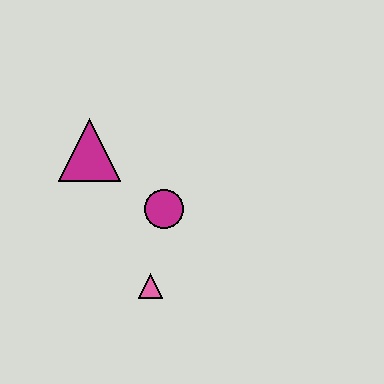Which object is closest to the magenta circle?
The pink triangle is closest to the magenta circle.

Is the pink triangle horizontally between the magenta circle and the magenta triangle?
Yes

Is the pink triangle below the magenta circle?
Yes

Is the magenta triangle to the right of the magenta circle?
No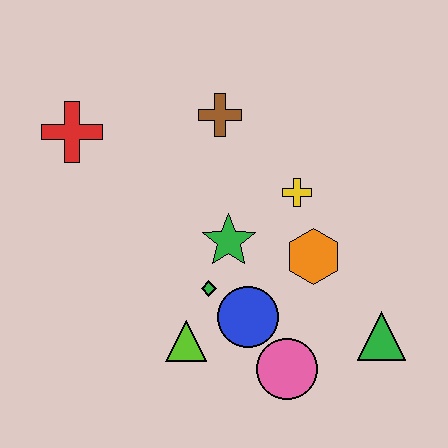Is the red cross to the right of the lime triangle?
No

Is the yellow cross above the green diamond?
Yes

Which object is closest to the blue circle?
The green diamond is closest to the blue circle.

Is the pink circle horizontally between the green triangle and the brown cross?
Yes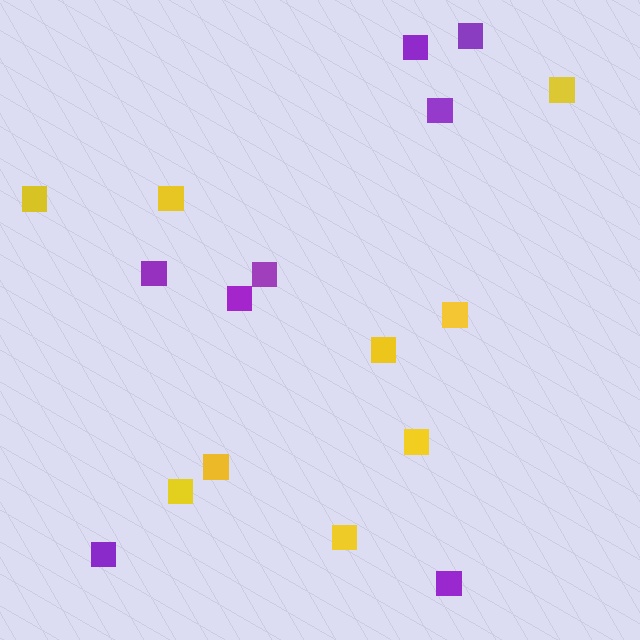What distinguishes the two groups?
There are 2 groups: one group of yellow squares (9) and one group of purple squares (8).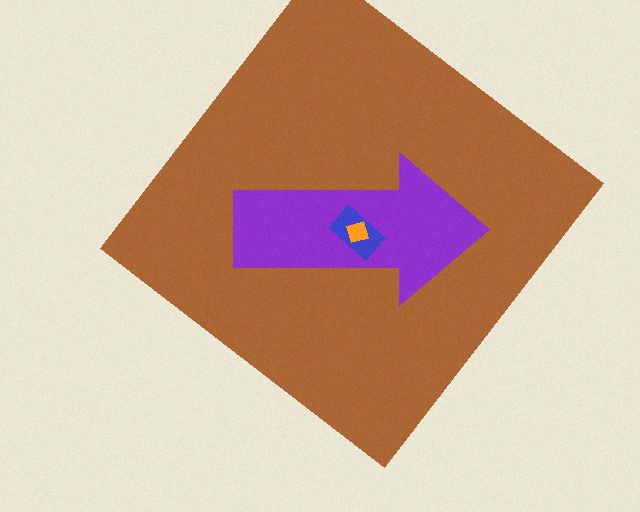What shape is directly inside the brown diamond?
The purple arrow.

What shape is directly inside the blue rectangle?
The orange diamond.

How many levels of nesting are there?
4.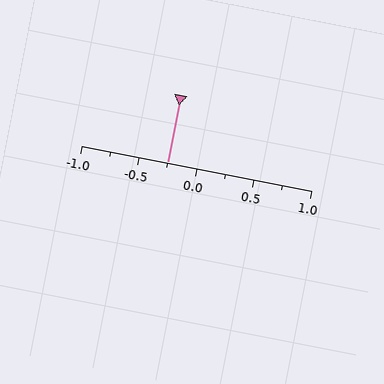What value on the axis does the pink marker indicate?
The marker indicates approximately -0.25.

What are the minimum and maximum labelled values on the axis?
The axis runs from -1.0 to 1.0.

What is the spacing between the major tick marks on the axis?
The major ticks are spaced 0.5 apart.